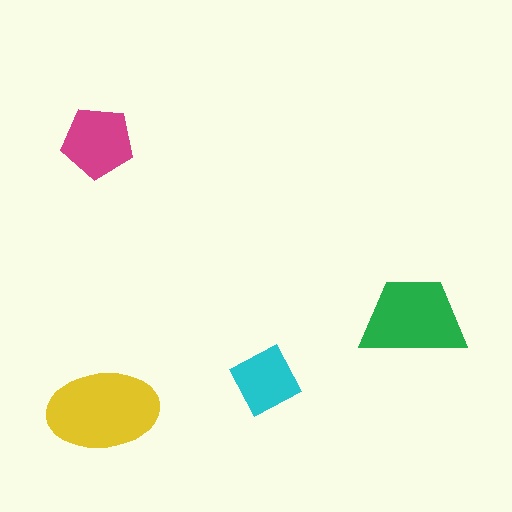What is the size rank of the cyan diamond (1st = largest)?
4th.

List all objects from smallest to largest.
The cyan diamond, the magenta pentagon, the green trapezoid, the yellow ellipse.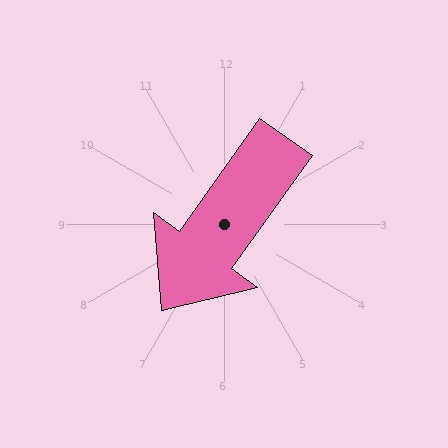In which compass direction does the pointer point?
Southwest.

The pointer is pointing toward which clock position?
Roughly 7 o'clock.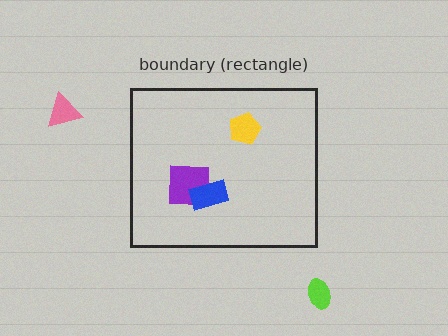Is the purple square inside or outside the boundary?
Inside.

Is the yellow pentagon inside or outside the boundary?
Inside.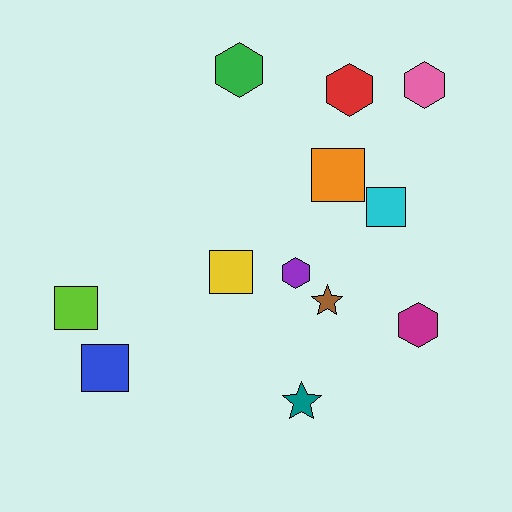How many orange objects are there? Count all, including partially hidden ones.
There is 1 orange object.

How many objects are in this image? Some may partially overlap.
There are 12 objects.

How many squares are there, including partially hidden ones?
There are 5 squares.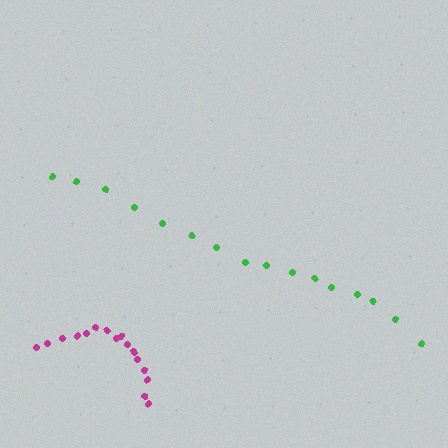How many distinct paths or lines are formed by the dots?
There are 2 distinct paths.